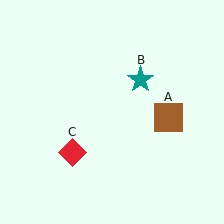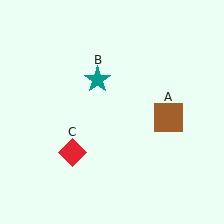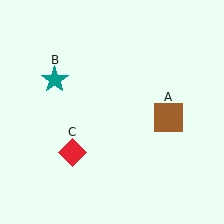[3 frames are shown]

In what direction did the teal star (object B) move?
The teal star (object B) moved left.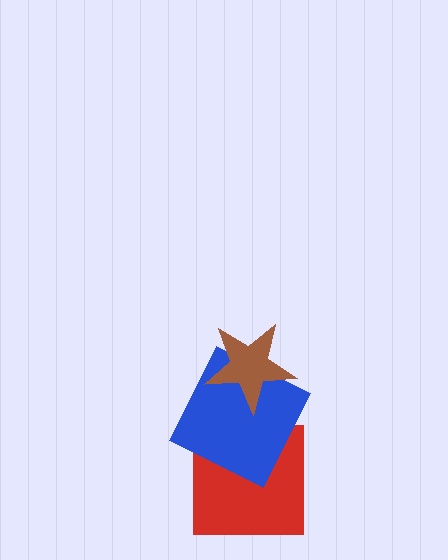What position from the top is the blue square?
The blue square is 2nd from the top.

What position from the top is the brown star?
The brown star is 1st from the top.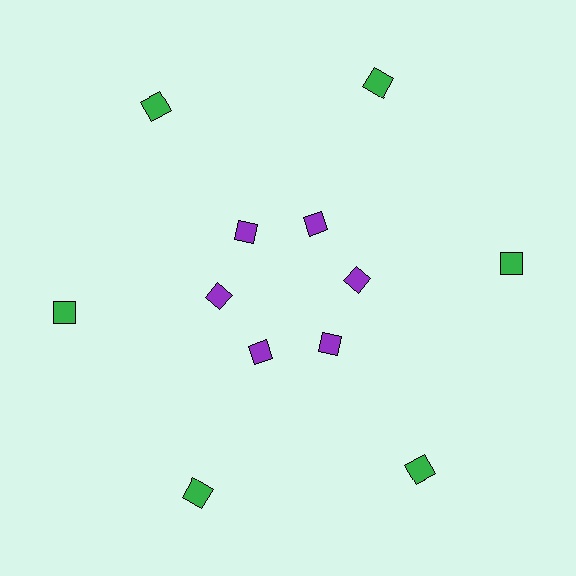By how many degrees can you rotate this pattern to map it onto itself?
The pattern maps onto itself every 60 degrees of rotation.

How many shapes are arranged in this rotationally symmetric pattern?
There are 12 shapes, arranged in 6 groups of 2.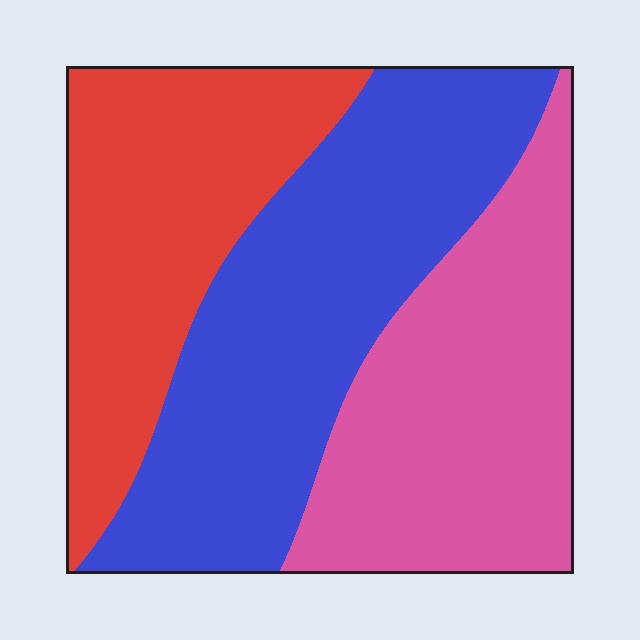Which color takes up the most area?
Blue, at roughly 40%.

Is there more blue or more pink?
Blue.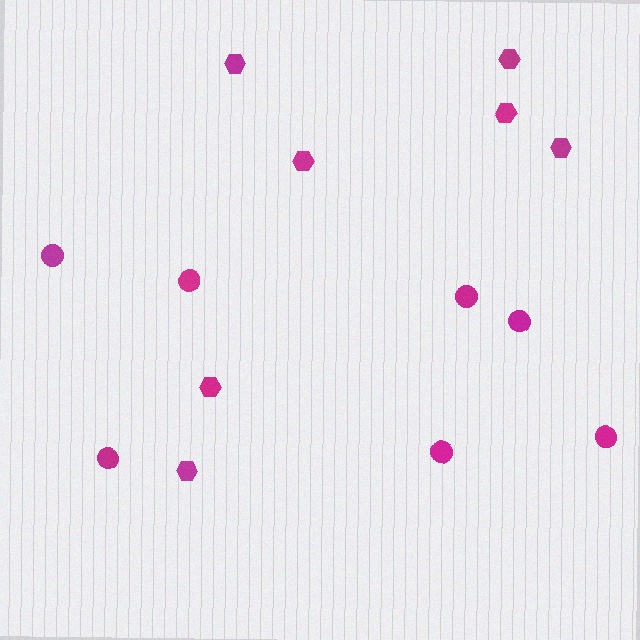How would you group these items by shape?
There are 2 groups: one group of hexagons (7) and one group of circles (7).